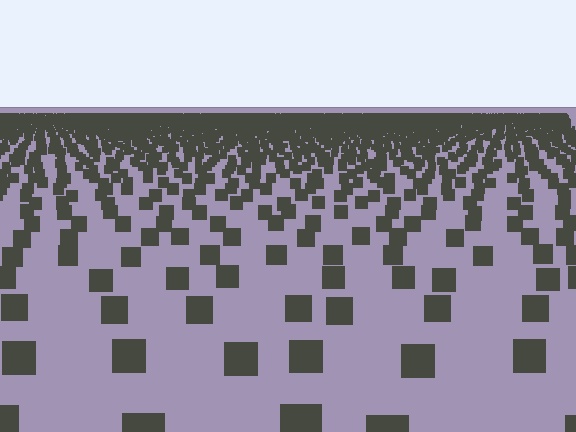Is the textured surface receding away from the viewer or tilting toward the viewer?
The surface is receding away from the viewer. Texture elements get smaller and denser toward the top.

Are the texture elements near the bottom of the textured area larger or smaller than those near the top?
Larger. Near the bottom, elements are closer to the viewer and appear at a bigger on-screen size.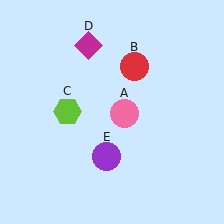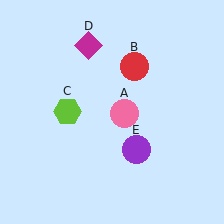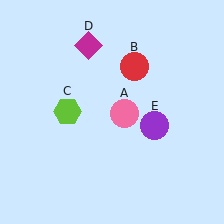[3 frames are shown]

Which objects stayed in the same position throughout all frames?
Pink circle (object A) and red circle (object B) and lime hexagon (object C) and magenta diamond (object D) remained stationary.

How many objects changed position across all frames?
1 object changed position: purple circle (object E).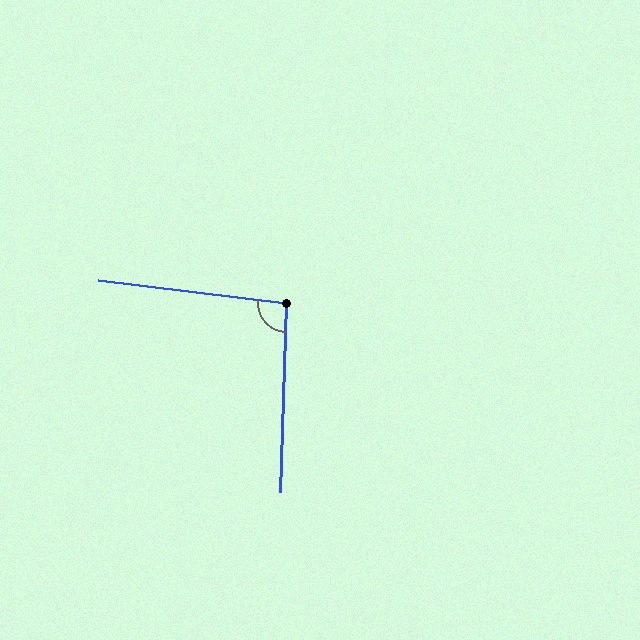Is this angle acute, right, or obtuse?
It is approximately a right angle.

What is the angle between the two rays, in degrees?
Approximately 95 degrees.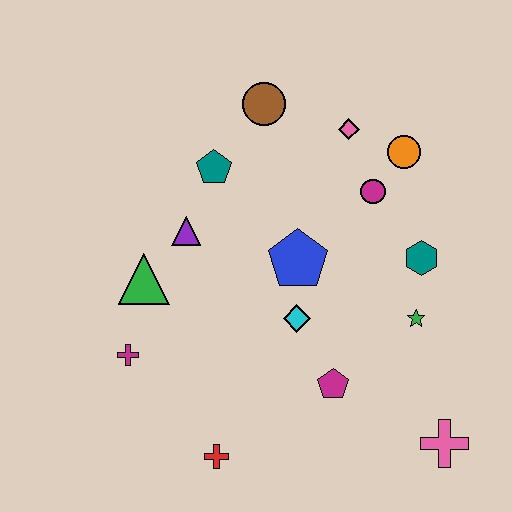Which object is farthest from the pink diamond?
The red cross is farthest from the pink diamond.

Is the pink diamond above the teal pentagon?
Yes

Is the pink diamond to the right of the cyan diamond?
Yes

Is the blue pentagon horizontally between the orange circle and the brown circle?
Yes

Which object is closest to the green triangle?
The purple triangle is closest to the green triangle.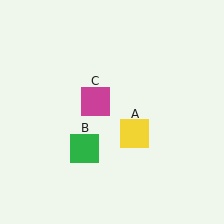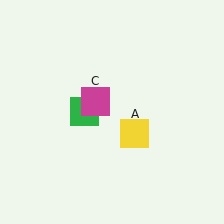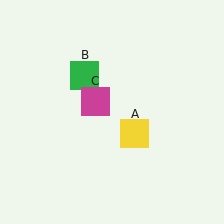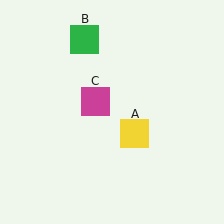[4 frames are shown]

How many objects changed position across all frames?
1 object changed position: green square (object B).